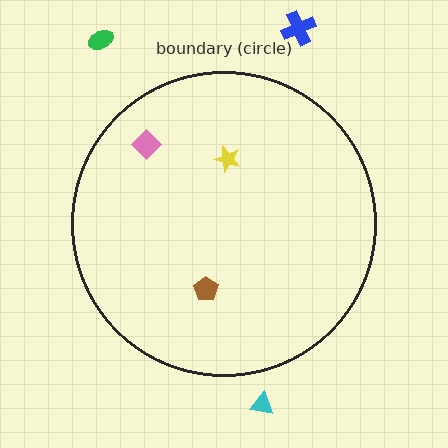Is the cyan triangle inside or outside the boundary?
Outside.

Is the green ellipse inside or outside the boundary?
Outside.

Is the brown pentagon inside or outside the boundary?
Inside.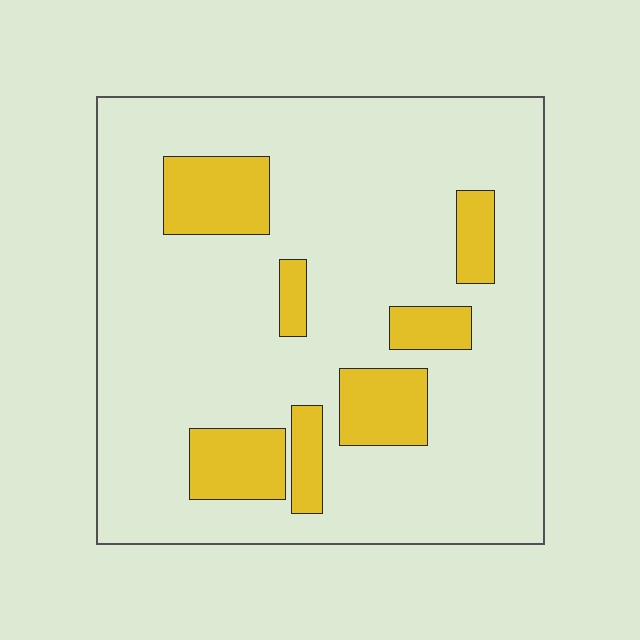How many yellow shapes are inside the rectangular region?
7.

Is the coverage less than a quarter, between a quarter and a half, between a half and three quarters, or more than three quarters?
Less than a quarter.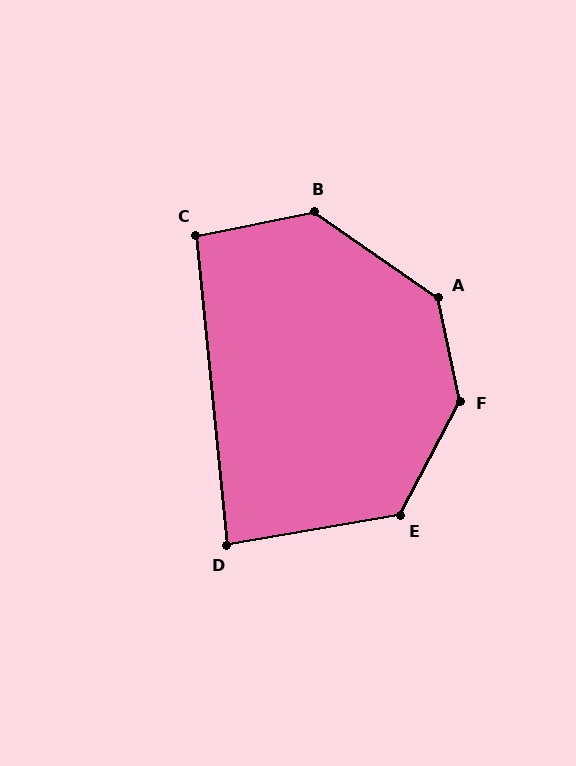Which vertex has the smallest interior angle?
D, at approximately 86 degrees.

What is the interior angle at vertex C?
Approximately 96 degrees (obtuse).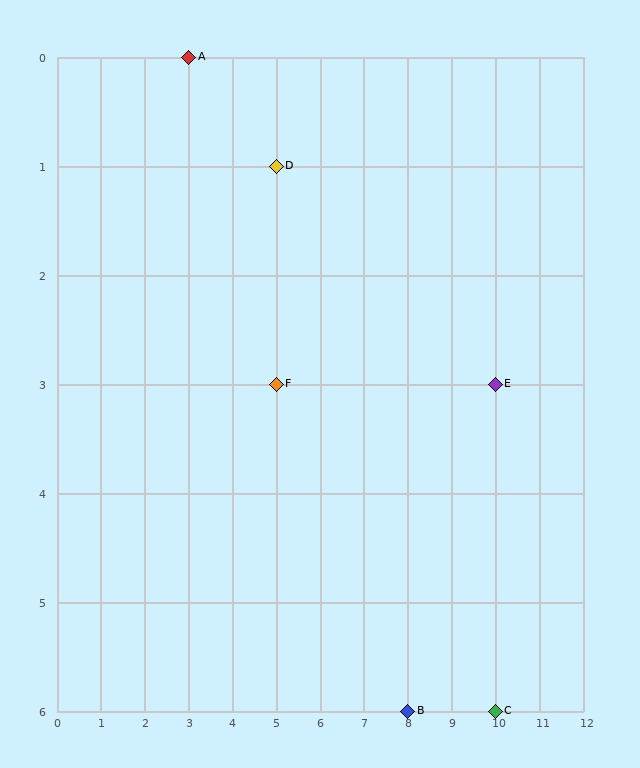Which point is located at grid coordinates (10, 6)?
Point C is at (10, 6).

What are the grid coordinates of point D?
Point D is at grid coordinates (5, 1).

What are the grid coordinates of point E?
Point E is at grid coordinates (10, 3).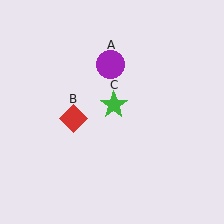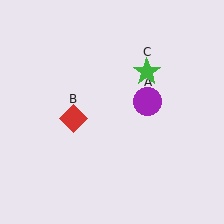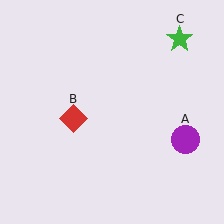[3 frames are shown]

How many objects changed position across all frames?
2 objects changed position: purple circle (object A), green star (object C).